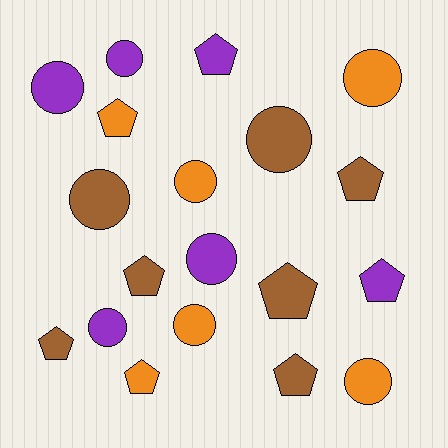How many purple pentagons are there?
There are 2 purple pentagons.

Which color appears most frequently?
Brown, with 7 objects.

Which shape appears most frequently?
Circle, with 10 objects.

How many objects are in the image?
There are 19 objects.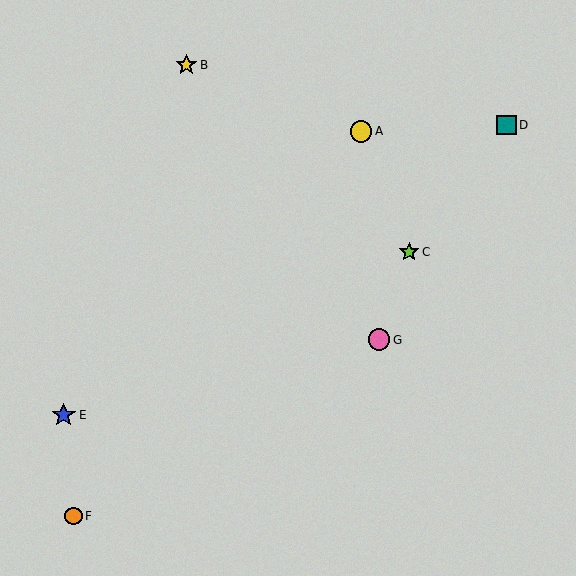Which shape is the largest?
The blue star (labeled E) is the largest.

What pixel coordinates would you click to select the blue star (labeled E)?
Click at (64, 415) to select the blue star E.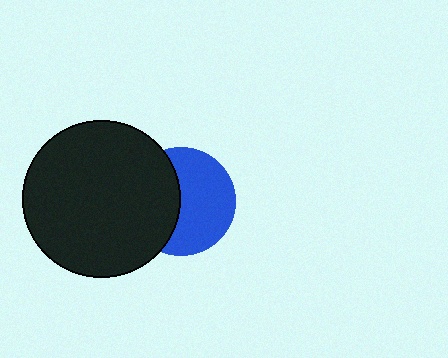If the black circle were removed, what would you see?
You would see the complete blue circle.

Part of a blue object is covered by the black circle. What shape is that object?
It is a circle.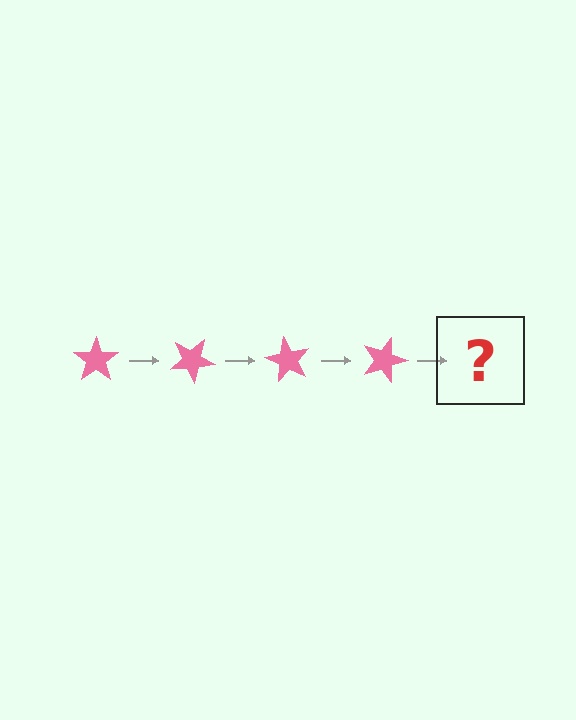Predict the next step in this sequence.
The next step is a pink star rotated 120 degrees.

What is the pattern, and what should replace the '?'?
The pattern is that the star rotates 30 degrees each step. The '?' should be a pink star rotated 120 degrees.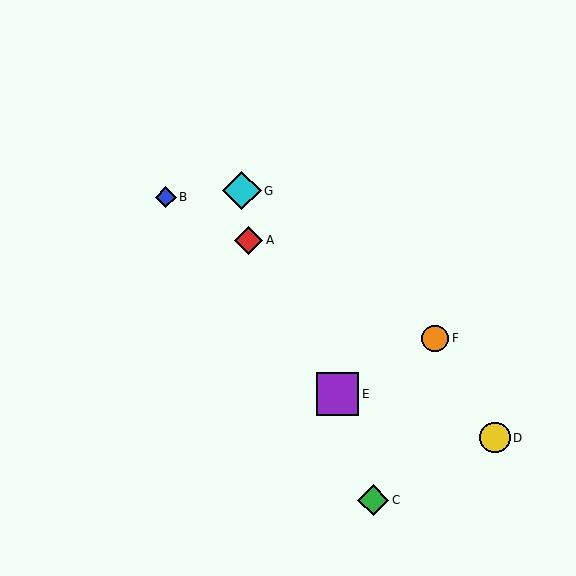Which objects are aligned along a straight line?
Objects A, B, F are aligned along a straight line.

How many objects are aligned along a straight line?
3 objects (A, B, F) are aligned along a straight line.